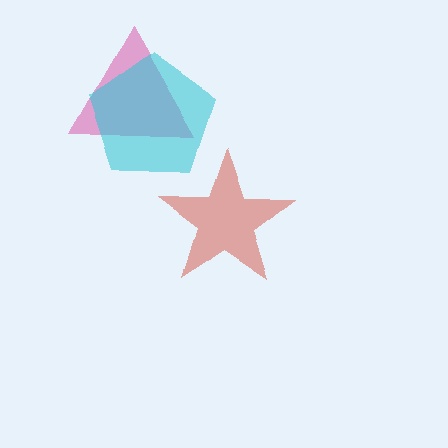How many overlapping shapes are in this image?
There are 3 overlapping shapes in the image.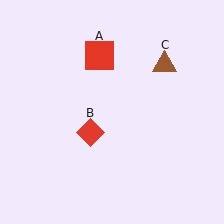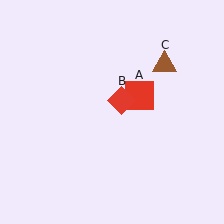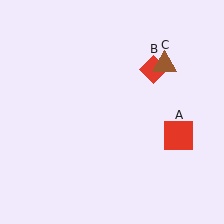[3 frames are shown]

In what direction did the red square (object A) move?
The red square (object A) moved down and to the right.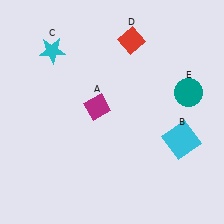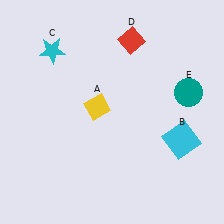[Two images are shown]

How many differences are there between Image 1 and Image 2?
There is 1 difference between the two images.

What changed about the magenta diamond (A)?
In Image 1, A is magenta. In Image 2, it changed to yellow.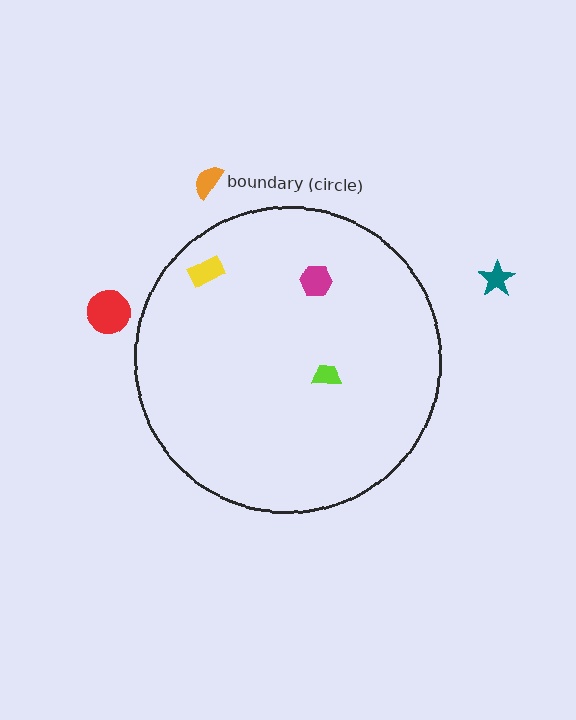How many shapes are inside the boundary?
3 inside, 3 outside.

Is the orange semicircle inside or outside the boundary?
Outside.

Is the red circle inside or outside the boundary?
Outside.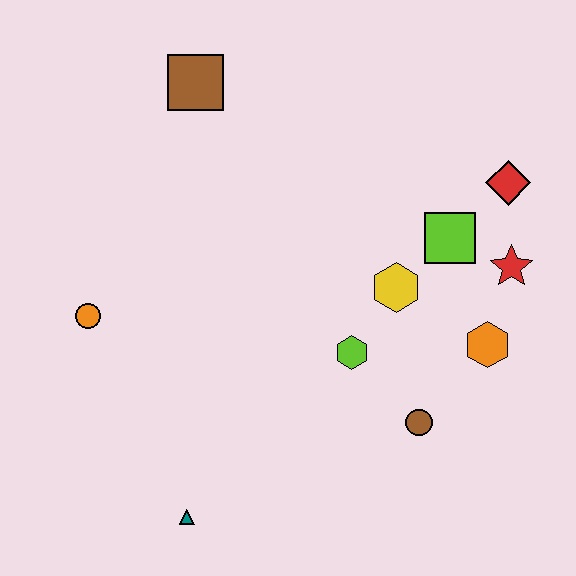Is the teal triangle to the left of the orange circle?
No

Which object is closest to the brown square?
The orange circle is closest to the brown square.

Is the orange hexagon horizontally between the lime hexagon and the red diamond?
Yes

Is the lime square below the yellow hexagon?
No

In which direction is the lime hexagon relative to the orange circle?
The lime hexagon is to the right of the orange circle.